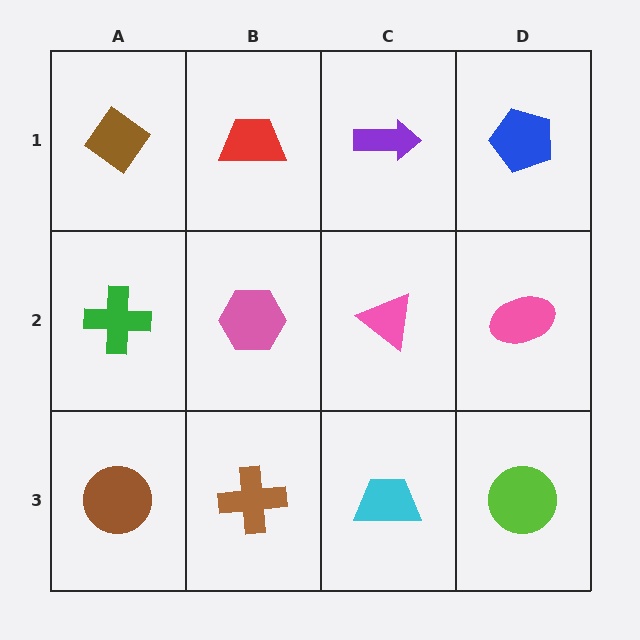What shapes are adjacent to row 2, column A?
A brown diamond (row 1, column A), a brown circle (row 3, column A), a pink hexagon (row 2, column B).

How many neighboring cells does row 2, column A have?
3.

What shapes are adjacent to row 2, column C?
A purple arrow (row 1, column C), a cyan trapezoid (row 3, column C), a pink hexagon (row 2, column B), a pink ellipse (row 2, column D).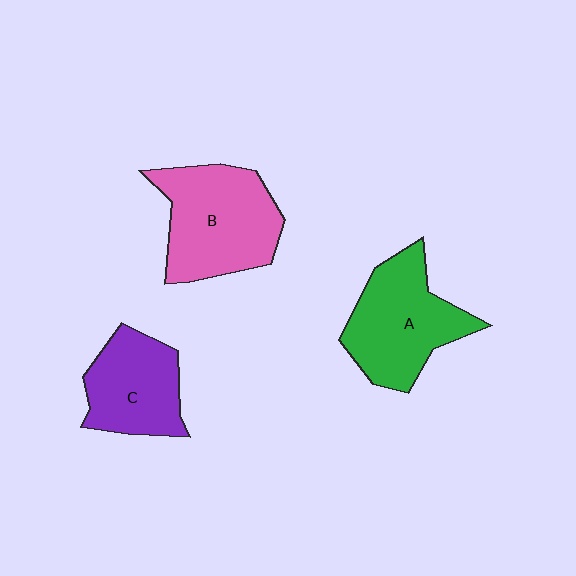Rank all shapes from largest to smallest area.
From largest to smallest: B (pink), A (green), C (purple).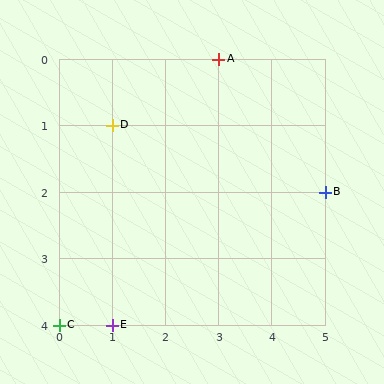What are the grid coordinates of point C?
Point C is at grid coordinates (0, 4).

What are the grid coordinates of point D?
Point D is at grid coordinates (1, 1).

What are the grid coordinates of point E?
Point E is at grid coordinates (1, 4).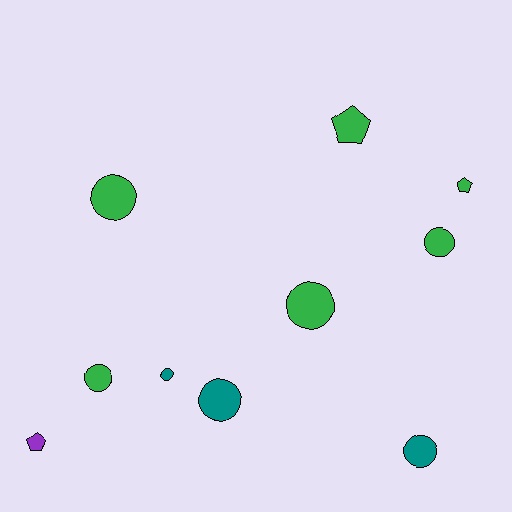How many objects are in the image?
There are 10 objects.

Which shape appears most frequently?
Circle, with 7 objects.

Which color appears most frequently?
Green, with 6 objects.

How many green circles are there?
There are 4 green circles.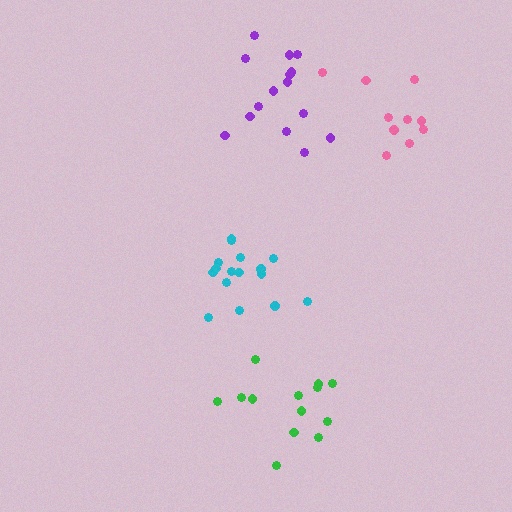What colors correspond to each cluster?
The clusters are colored: cyan, pink, purple, green.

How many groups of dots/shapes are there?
There are 4 groups.